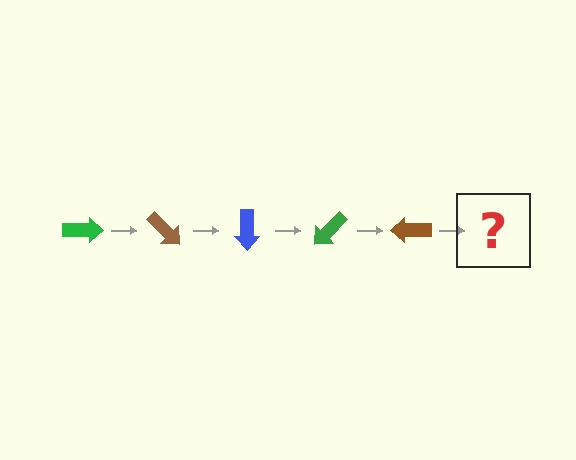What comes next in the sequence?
The next element should be a blue arrow, rotated 225 degrees from the start.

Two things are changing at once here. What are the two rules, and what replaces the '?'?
The two rules are that it rotates 45 degrees each step and the color cycles through green, brown, and blue. The '?' should be a blue arrow, rotated 225 degrees from the start.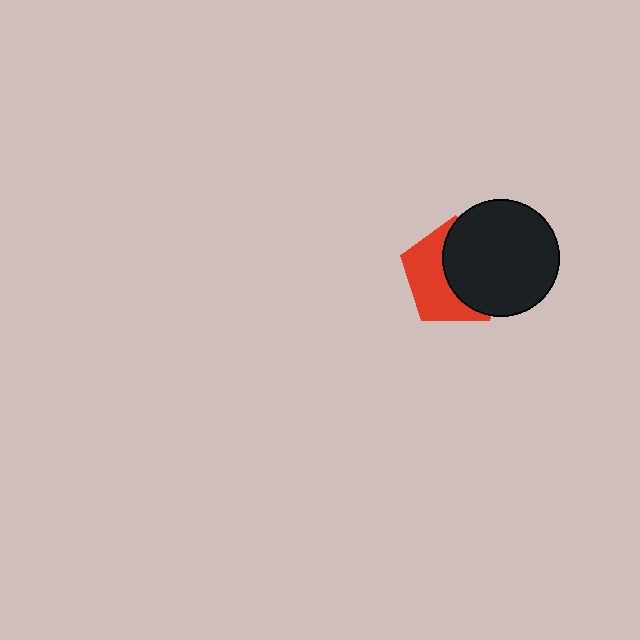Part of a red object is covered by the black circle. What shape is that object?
It is a pentagon.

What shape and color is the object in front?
The object in front is a black circle.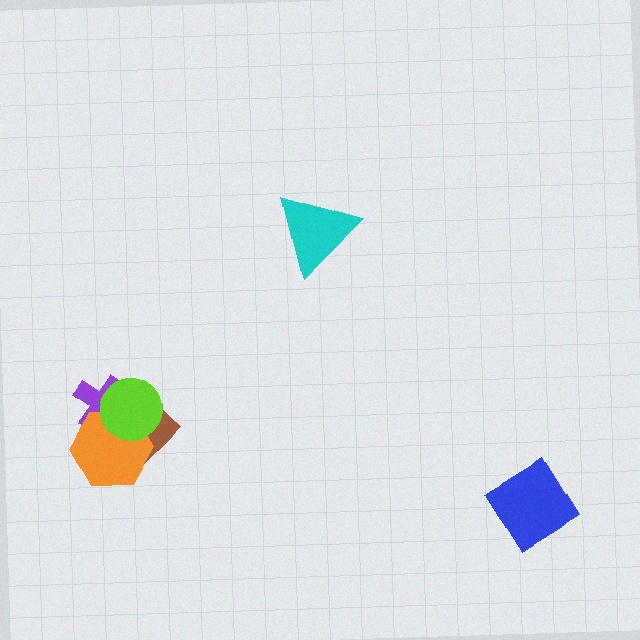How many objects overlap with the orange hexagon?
3 objects overlap with the orange hexagon.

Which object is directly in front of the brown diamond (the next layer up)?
The orange hexagon is directly in front of the brown diamond.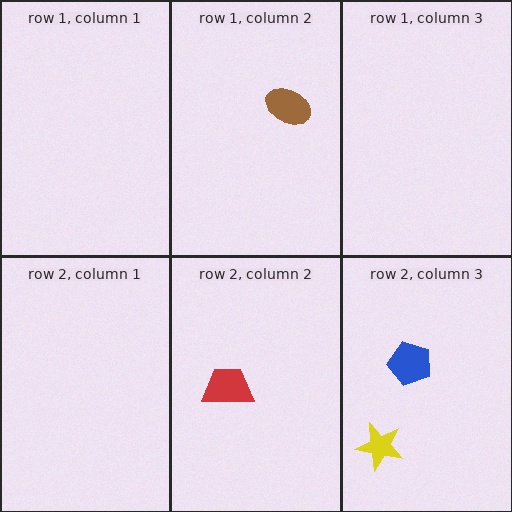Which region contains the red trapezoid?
The row 2, column 2 region.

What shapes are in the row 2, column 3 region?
The yellow star, the blue pentagon.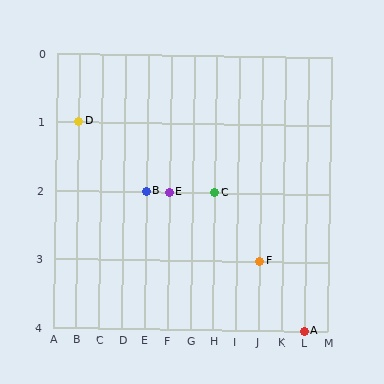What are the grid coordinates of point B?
Point B is at grid coordinates (E, 2).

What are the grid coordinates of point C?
Point C is at grid coordinates (H, 2).